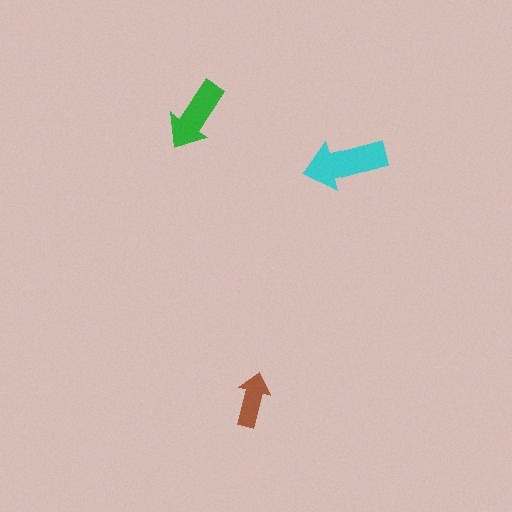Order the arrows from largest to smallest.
the cyan one, the green one, the brown one.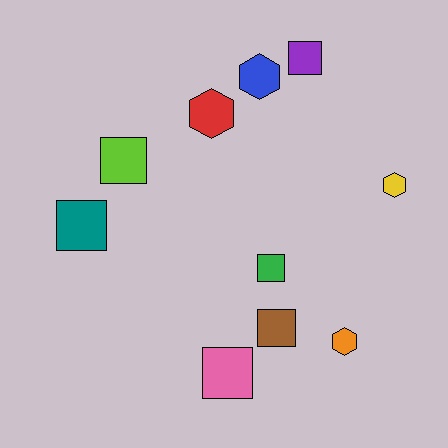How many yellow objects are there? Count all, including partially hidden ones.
There is 1 yellow object.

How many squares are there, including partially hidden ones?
There are 6 squares.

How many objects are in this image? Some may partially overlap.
There are 10 objects.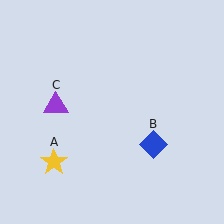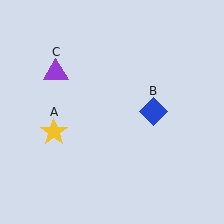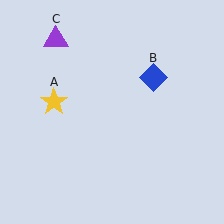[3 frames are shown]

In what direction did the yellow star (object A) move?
The yellow star (object A) moved up.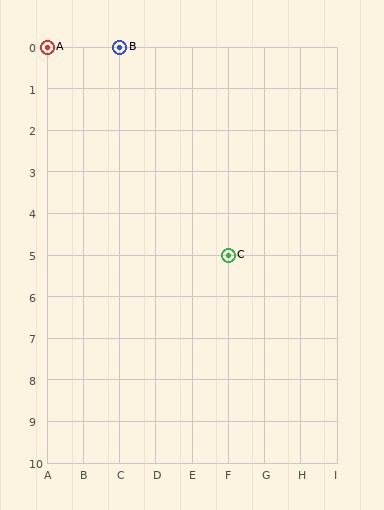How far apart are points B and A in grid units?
Points B and A are 2 columns apart.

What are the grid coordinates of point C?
Point C is at grid coordinates (F, 5).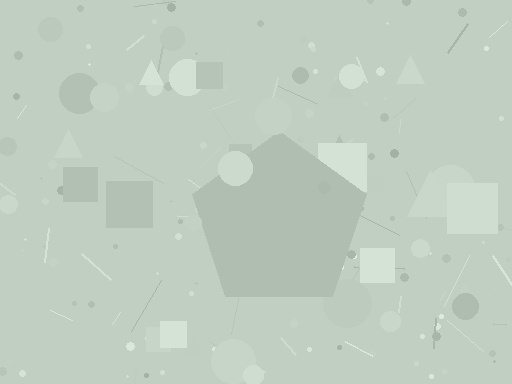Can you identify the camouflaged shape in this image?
The camouflaged shape is a pentagon.